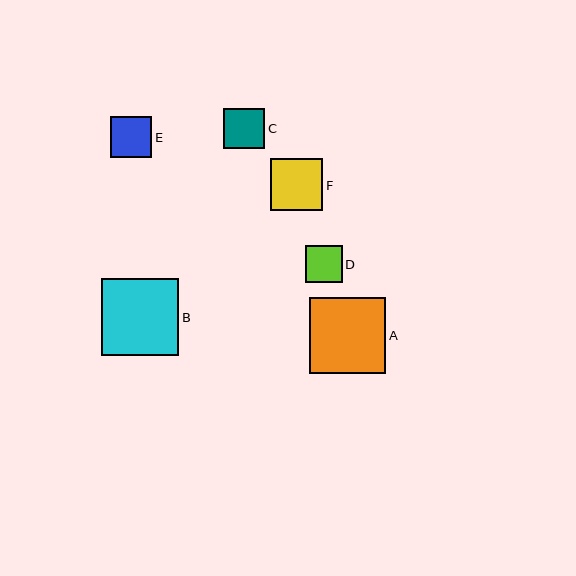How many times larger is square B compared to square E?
Square B is approximately 1.9 times the size of square E.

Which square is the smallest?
Square D is the smallest with a size of approximately 36 pixels.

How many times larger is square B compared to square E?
Square B is approximately 1.9 times the size of square E.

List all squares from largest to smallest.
From largest to smallest: B, A, F, E, C, D.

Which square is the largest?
Square B is the largest with a size of approximately 77 pixels.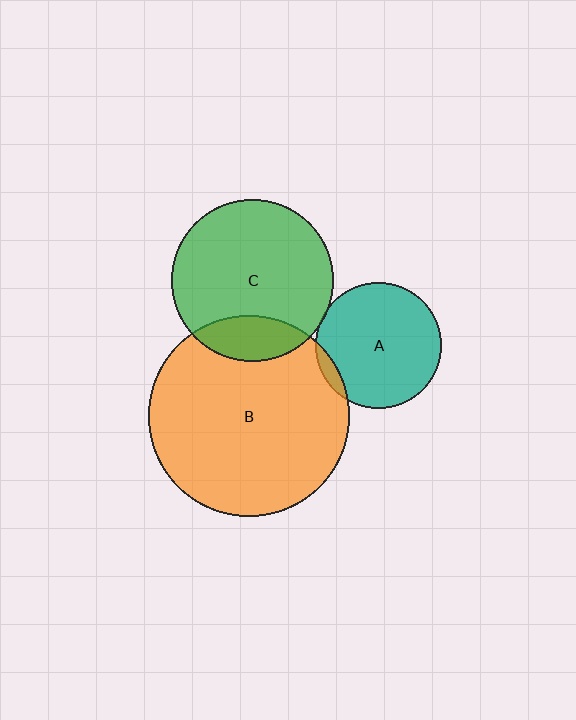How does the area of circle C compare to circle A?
Approximately 1.7 times.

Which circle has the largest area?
Circle B (orange).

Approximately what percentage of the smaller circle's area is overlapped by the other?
Approximately 20%.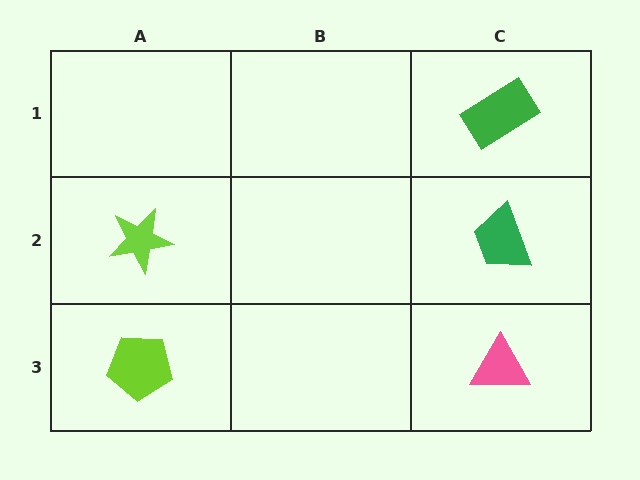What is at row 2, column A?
A lime star.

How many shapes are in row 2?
2 shapes.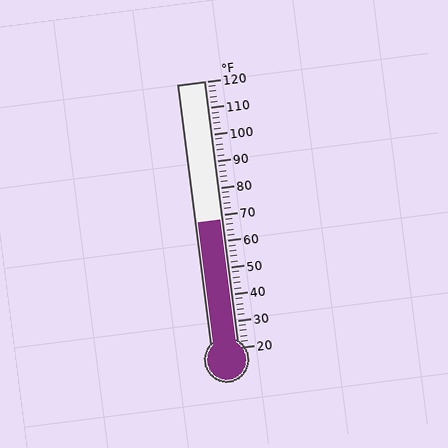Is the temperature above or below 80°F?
The temperature is below 80°F.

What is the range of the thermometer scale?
The thermometer scale ranges from 20°F to 120°F.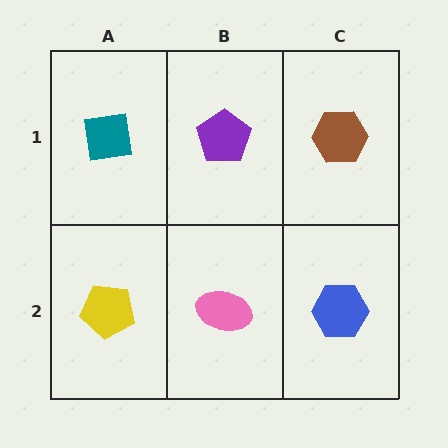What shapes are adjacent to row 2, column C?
A brown hexagon (row 1, column C), a pink ellipse (row 2, column B).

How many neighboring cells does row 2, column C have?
2.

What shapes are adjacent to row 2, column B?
A purple pentagon (row 1, column B), a yellow pentagon (row 2, column A), a blue hexagon (row 2, column C).